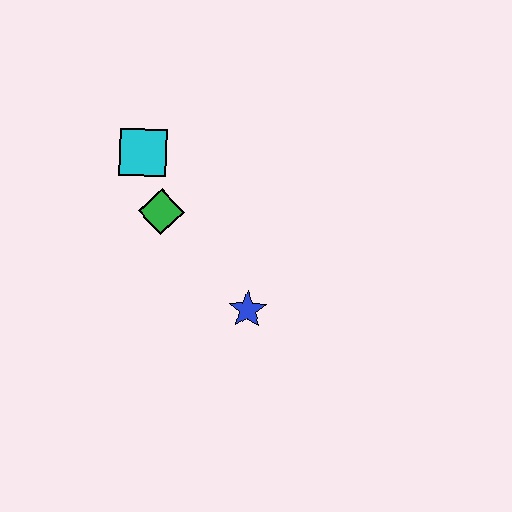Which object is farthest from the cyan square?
The blue star is farthest from the cyan square.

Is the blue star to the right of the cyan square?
Yes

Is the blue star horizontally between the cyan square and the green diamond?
No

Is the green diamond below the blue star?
No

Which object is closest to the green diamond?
The cyan square is closest to the green diamond.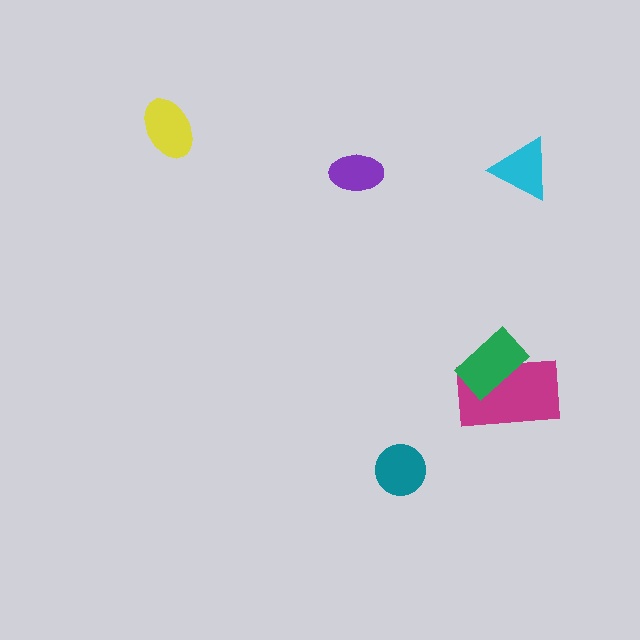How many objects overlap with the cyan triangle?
0 objects overlap with the cyan triangle.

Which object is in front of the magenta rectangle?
The green rectangle is in front of the magenta rectangle.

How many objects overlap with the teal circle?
0 objects overlap with the teal circle.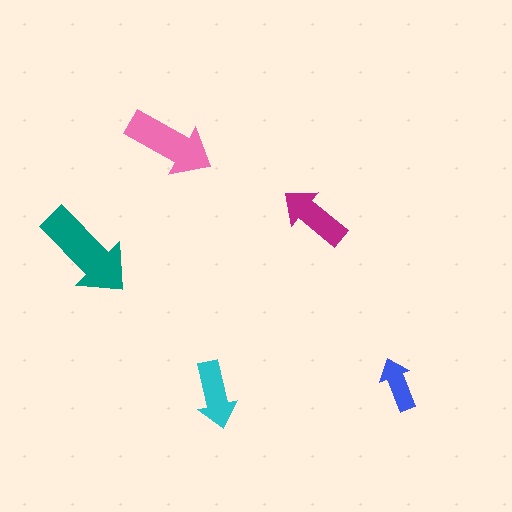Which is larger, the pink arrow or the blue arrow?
The pink one.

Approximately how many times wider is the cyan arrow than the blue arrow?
About 1.5 times wider.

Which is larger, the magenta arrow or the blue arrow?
The magenta one.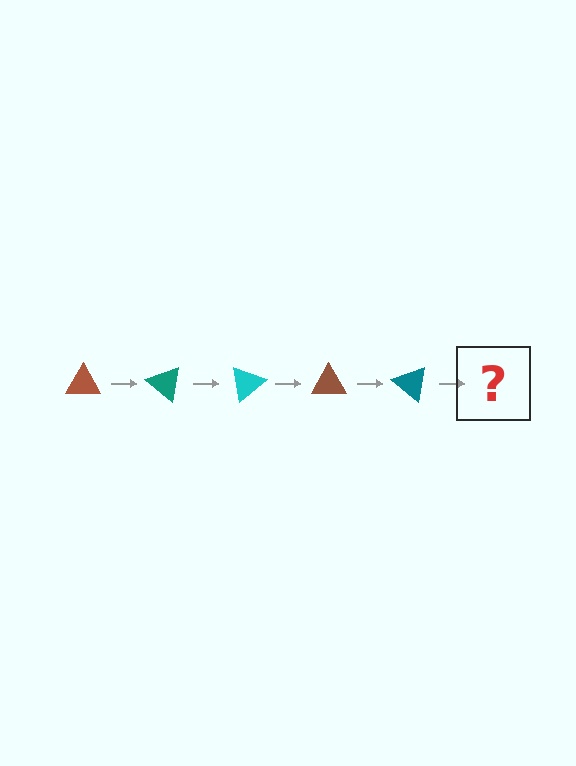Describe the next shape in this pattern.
It should be a cyan triangle, rotated 200 degrees from the start.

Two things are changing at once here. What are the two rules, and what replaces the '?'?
The two rules are that it rotates 40 degrees each step and the color cycles through brown, teal, and cyan. The '?' should be a cyan triangle, rotated 200 degrees from the start.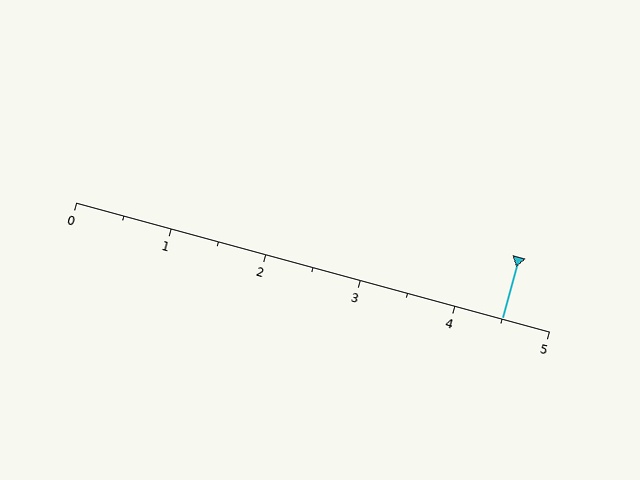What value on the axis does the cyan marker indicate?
The marker indicates approximately 4.5.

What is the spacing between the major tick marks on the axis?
The major ticks are spaced 1 apart.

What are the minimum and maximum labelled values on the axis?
The axis runs from 0 to 5.